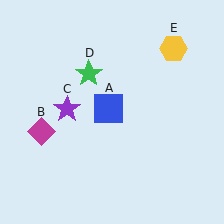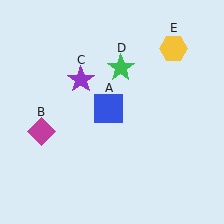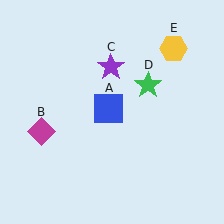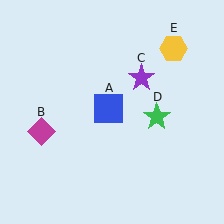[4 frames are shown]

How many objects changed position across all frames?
2 objects changed position: purple star (object C), green star (object D).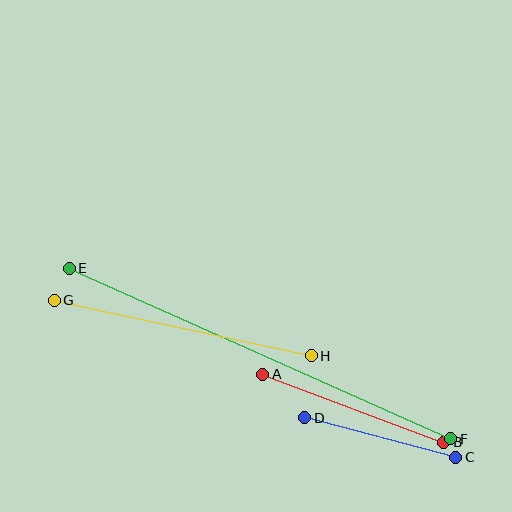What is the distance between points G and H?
The distance is approximately 263 pixels.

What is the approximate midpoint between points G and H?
The midpoint is at approximately (183, 328) pixels.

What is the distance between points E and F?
The distance is approximately 418 pixels.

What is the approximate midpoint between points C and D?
The midpoint is at approximately (380, 437) pixels.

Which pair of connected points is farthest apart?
Points E and F are farthest apart.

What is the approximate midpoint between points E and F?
The midpoint is at approximately (260, 354) pixels.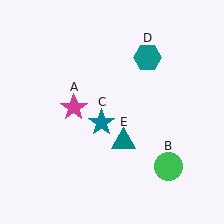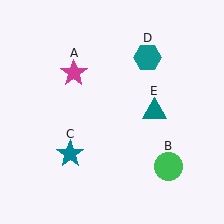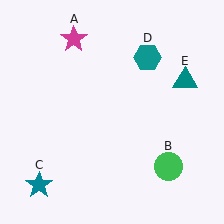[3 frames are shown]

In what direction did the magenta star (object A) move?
The magenta star (object A) moved up.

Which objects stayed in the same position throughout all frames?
Green circle (object B) and teal hexagon (object D) remained stationary.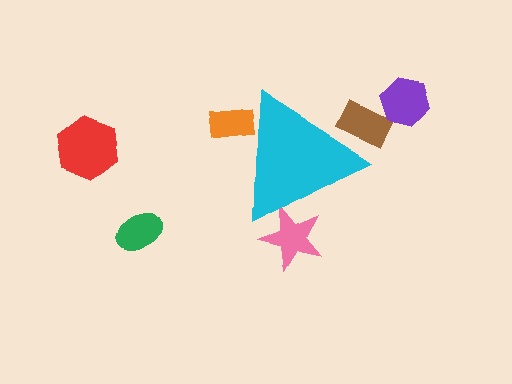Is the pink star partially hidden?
Yes, the pink star is partially hidden behind the cyan triangle.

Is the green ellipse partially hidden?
No, the green ellipse is fully visible.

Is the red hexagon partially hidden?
No, the red hexagon is fully visible.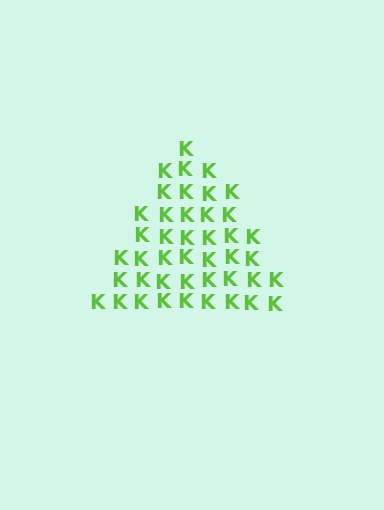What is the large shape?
The large shape is a triangle.